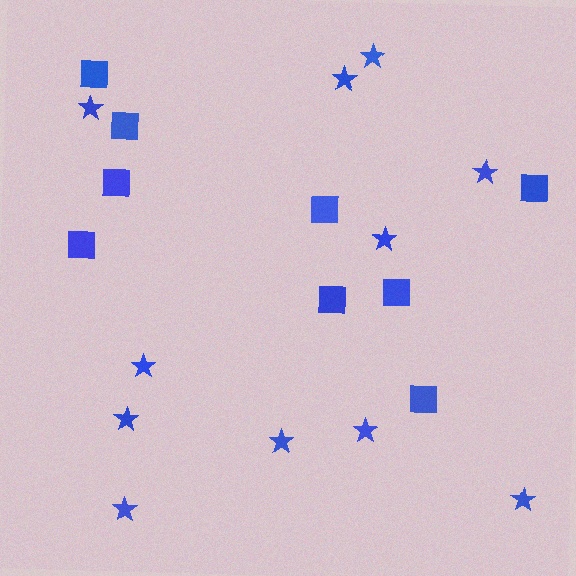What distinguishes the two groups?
There are 2 groups: one group of squares (9) and one group of stars (11).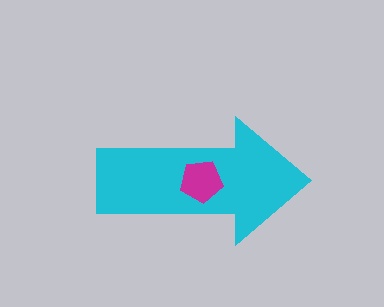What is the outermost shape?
The cyan arrow.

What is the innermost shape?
The magenta pentagon.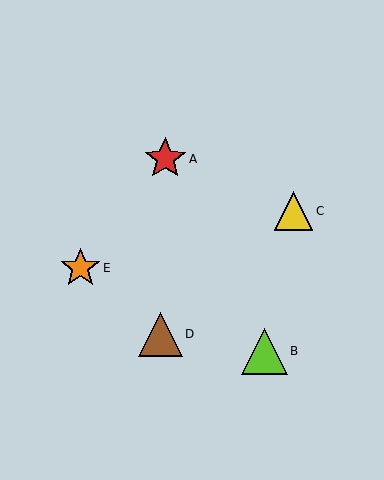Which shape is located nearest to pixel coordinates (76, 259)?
The orange star (labeled E) at (80, 268) is nearest to that location.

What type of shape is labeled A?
Shape A is a red star.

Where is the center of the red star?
The center of the red star is at (165, 159).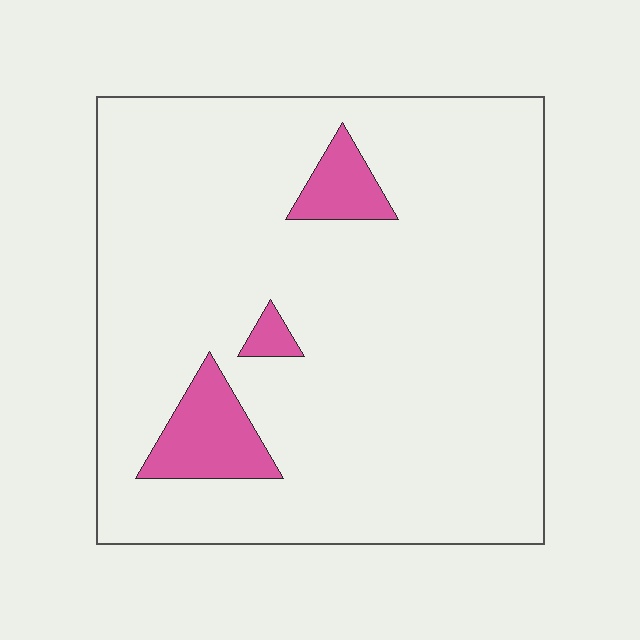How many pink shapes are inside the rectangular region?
3.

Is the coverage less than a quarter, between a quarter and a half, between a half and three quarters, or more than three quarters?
Less than a quarter.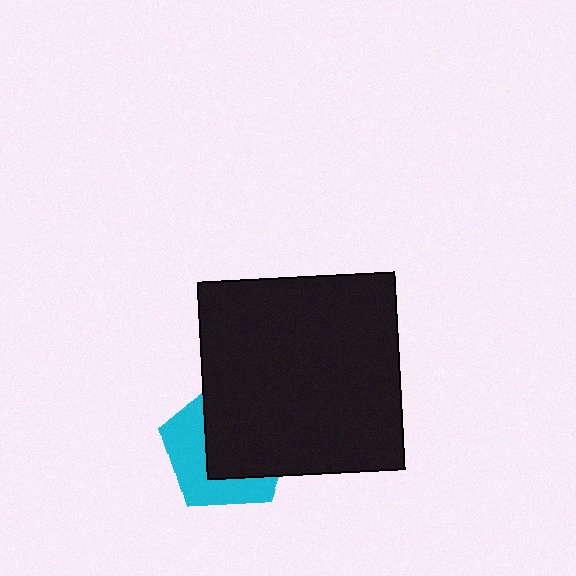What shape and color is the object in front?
The object in front is a black square.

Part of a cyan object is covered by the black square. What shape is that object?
It is a pentagon.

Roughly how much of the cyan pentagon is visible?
A small part of it is visible (roughly 43%).